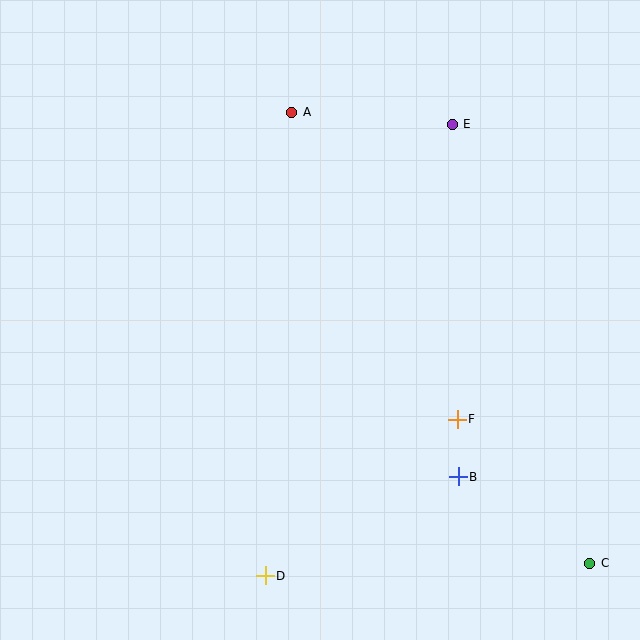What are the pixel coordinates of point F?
Point F is at (457, 419).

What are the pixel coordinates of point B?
Point B is at (458, 477).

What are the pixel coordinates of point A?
Point A is at (292, 112).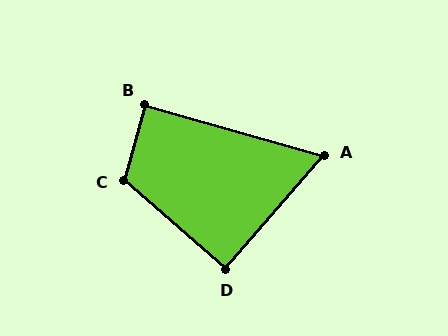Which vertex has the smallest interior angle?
A, at approximately 65 degrees.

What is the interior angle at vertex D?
Approximately 90 degrees (approximately right).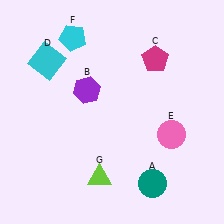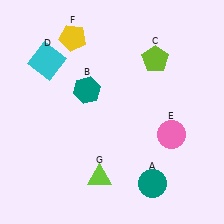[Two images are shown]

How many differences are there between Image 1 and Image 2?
There are 3 differences between the two images.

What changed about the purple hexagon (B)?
In Image 1, B is purple. In Image 2, it changed to teal.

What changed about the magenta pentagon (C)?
In Image 1, C is magenta. In Image 2, it changed to lime.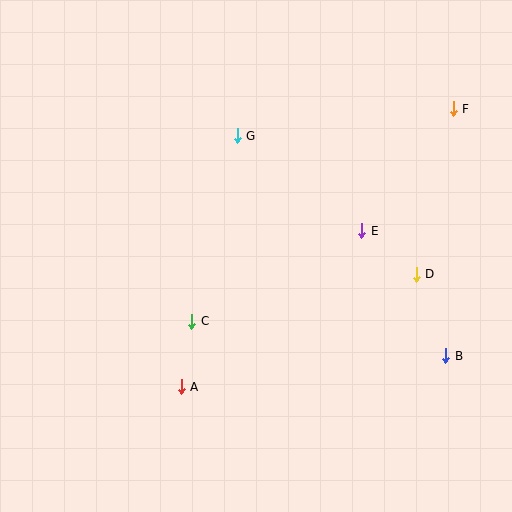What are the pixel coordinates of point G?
Point G is at (237, 136).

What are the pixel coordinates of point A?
Point A is at (181, 387).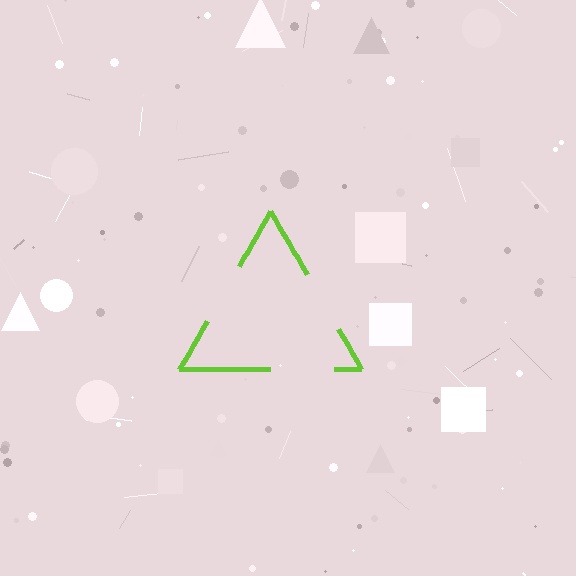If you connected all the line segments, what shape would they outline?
They would outline a triangle.